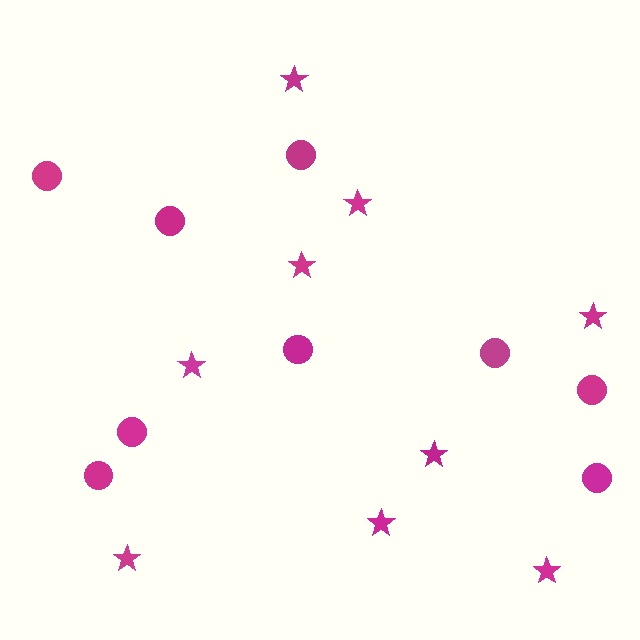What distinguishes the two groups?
There are 2 groups: one group of circles (9) and one group of stars (9).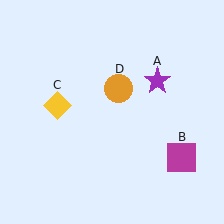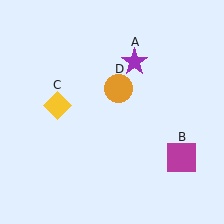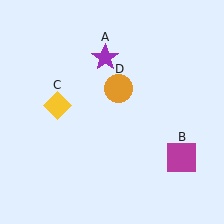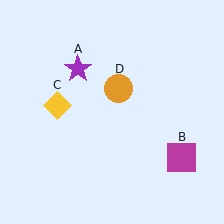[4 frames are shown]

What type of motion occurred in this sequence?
The purple star (object A) rotated counterclockwise around the center of the scene.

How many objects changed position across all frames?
1 object changed position: purple star (object A).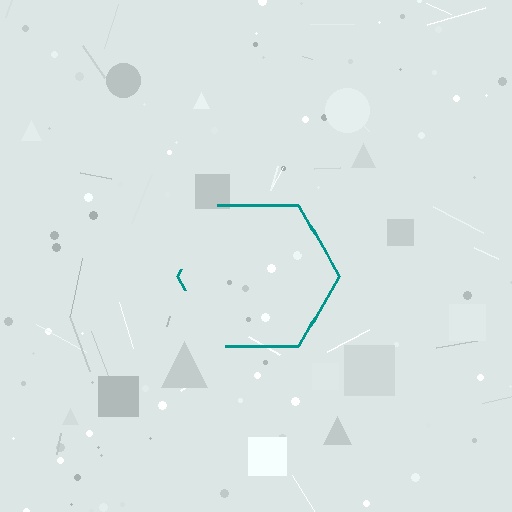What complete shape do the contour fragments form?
The contour fragments form a hexagon.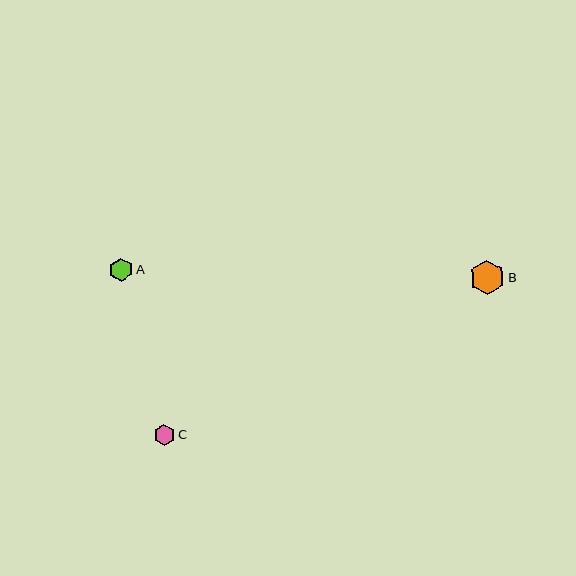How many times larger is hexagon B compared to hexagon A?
Hexagon B is approximately 1.5 times the size of hexagon A.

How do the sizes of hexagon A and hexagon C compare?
Hexagon A and hexagon C are approximately the same size.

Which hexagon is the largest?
Hexagon B is the largest with a size of approximately 35 pixels.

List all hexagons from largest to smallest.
From largest to smallest: B, A, C.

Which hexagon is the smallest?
Hexagon C is the smallest with a size of approximately 21 pixels.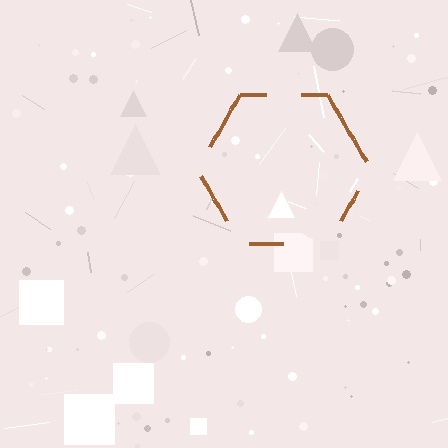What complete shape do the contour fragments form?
The contour fragments form a hexagon.